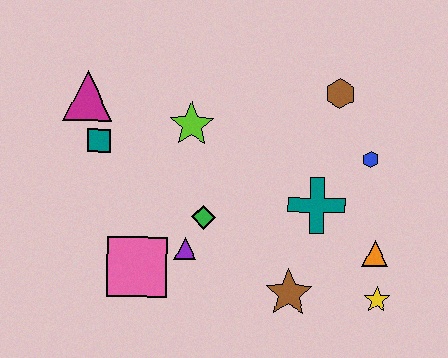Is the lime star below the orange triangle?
No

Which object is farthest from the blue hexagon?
The magenta triangle is farthest from the blue hexagon.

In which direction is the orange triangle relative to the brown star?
The orange triangle is to the right of the brown star.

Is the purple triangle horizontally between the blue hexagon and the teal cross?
No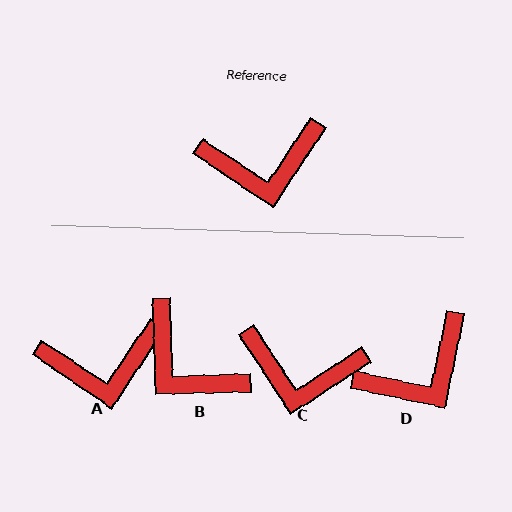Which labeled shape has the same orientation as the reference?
A.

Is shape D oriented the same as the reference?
No, it is off by about 22 degrees.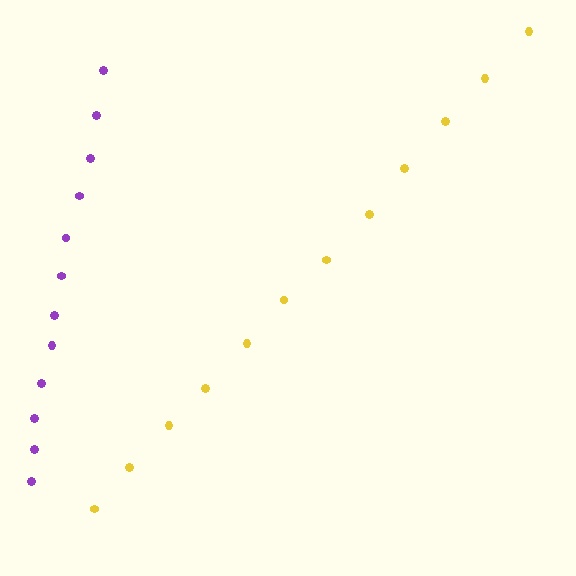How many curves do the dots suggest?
There are 2 distinct paths.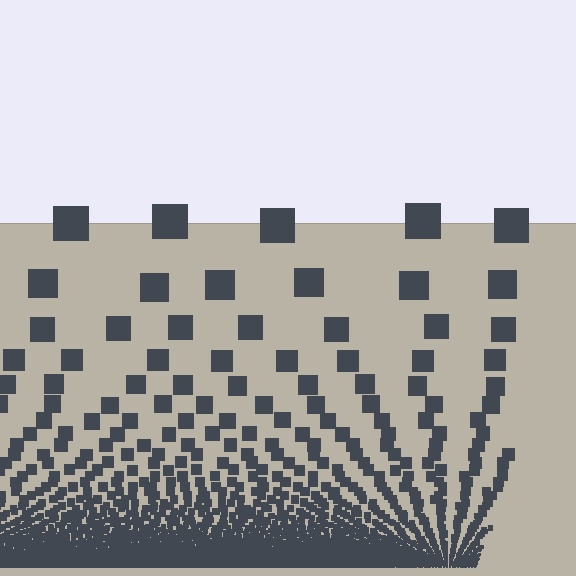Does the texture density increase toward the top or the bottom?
Density increases toward the bottom.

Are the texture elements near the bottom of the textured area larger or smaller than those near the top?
Smaller. The gradient is inverted — elements near the bottom are smaller and denser.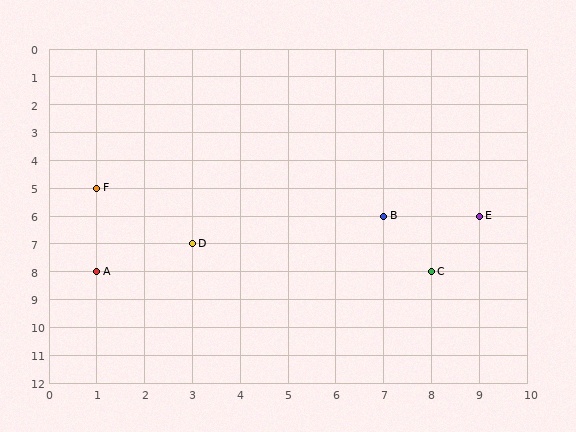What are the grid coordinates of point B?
Point B is at grid coordinates (7, 6).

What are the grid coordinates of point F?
Point F is at grid coordinates (1, 5).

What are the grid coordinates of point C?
Point C is at grid coordinates (8, 8).